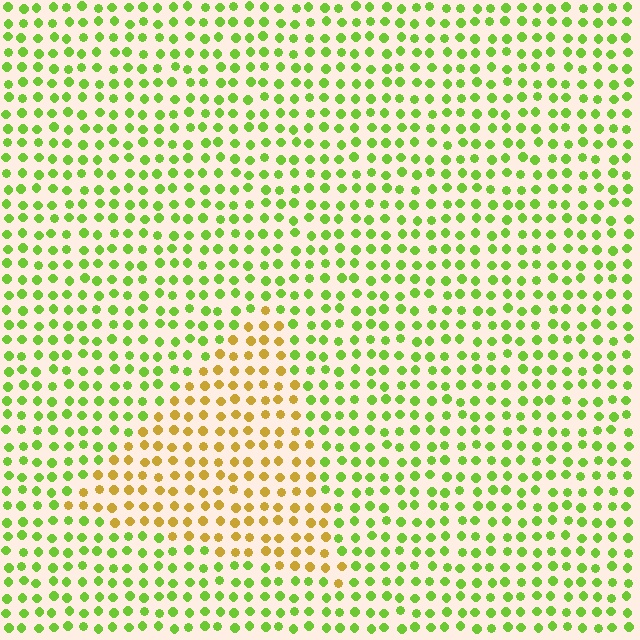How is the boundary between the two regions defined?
The boundary is defined purely by a slight shift in hue (about 52 degrees). Spacing, size, and orientation are identical on both sides.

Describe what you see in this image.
The image is filled with small lime elements in a uniform arrangement. A triangle-shaped region is visible where the elements are tinted to a slightly different hue, forming a subtle color boundary.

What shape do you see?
I see a triangle.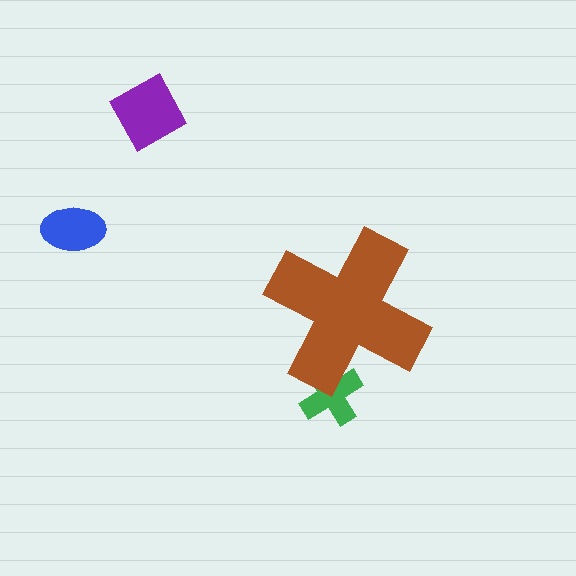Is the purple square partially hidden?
No, the purple square is fully visible.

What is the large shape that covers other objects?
A brown cross.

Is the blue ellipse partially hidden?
No, the blue ellipse is fully visible.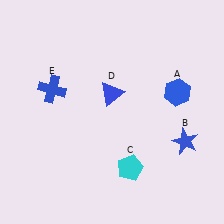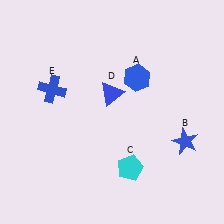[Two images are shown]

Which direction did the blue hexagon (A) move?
The blue hexagon (A) moved left.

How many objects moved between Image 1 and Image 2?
1 object moved between the two images.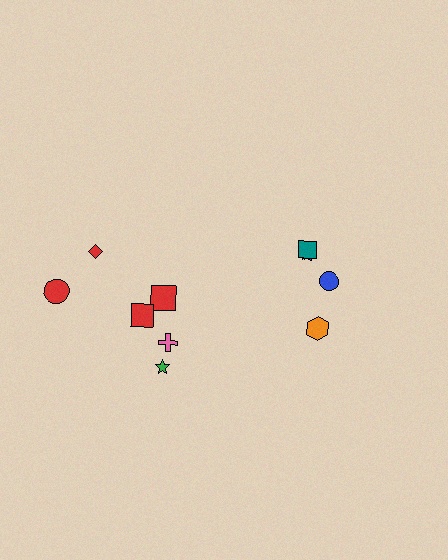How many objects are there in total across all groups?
There are 10 objects.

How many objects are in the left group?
There are 6 objects.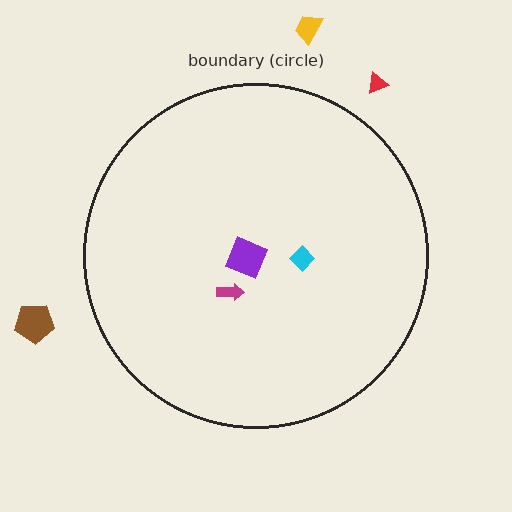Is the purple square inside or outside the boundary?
Inside.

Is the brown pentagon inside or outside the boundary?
Outside.